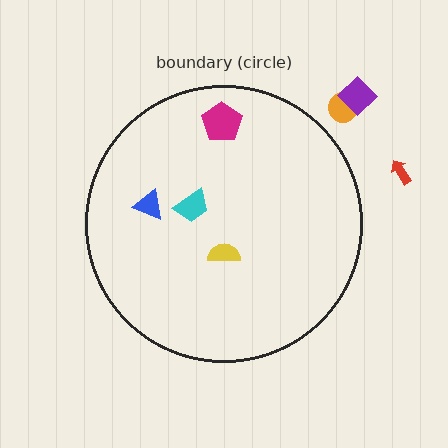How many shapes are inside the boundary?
4 inside, 3 outside.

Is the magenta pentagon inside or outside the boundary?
Inside.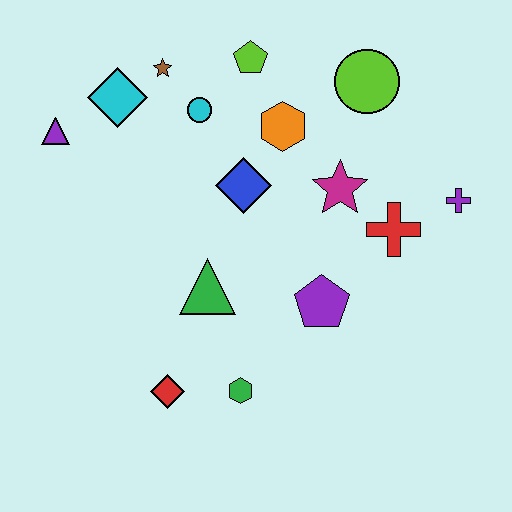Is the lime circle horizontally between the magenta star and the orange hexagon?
No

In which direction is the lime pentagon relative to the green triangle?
The lime pentagon is above the green triangle.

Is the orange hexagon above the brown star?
No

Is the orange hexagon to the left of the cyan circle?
No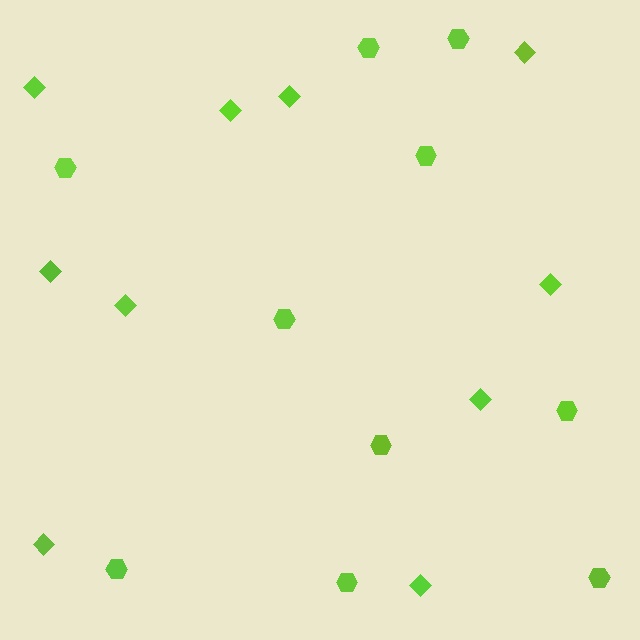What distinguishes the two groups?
There are 2 groups: one group of diamonds (10) and one group of hexagons (10).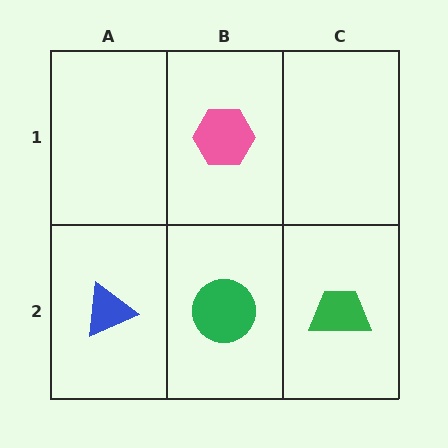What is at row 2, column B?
A green circle.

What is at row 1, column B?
A pink hexagon.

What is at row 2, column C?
A green trapezoid.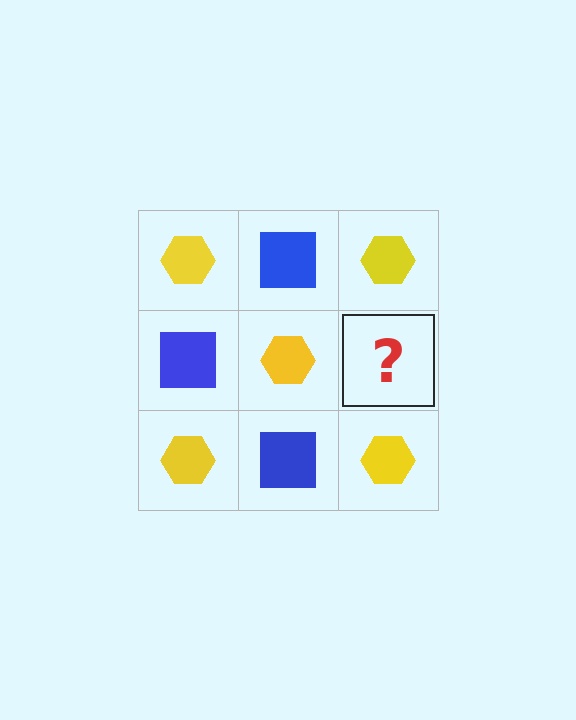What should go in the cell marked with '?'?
The missing cell should contain a blue square.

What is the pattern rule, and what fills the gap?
The rule is that it alternates yellow hexagon and blue square in a checkerboard pattern. The gap should be filled with a blue square.